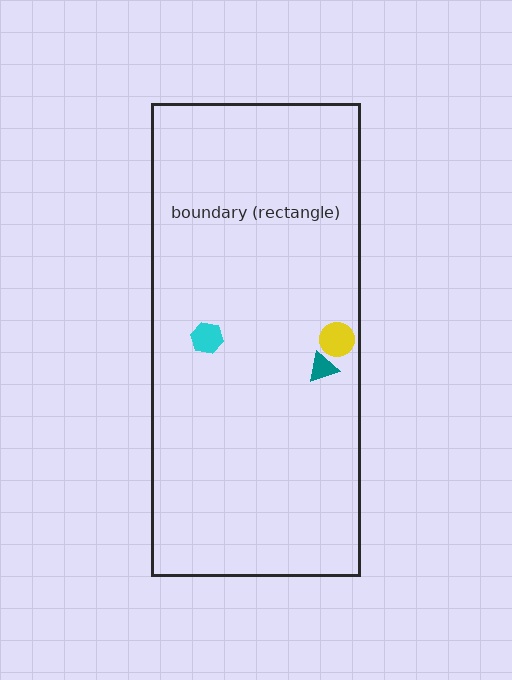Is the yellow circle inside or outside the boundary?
Inside.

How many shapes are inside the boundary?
3 inside, 0 outside.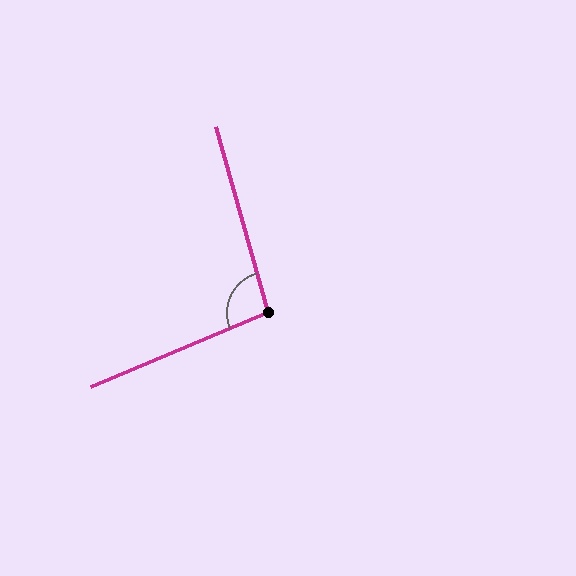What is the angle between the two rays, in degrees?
Approximately 97 degrees.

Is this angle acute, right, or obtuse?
It is obtuse.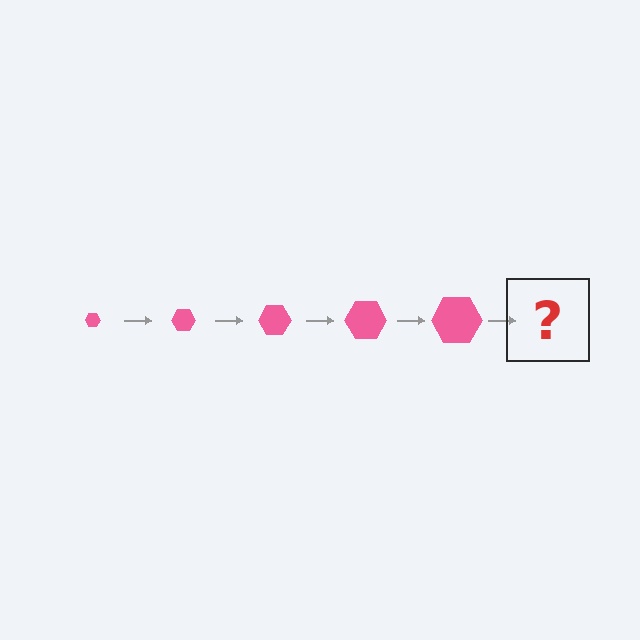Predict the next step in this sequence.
The next step is a pink hexagon, larger than the previous one.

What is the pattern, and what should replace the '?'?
The pattern is that the hexagon gets progressively larger each step. The '?' should be a pink hexagon, larger than the previous one.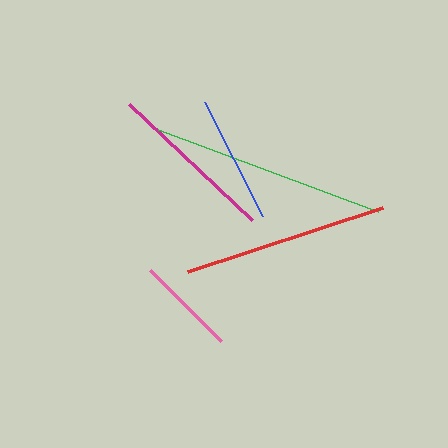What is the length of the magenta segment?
The magenta segment is approximately 169 pixels long.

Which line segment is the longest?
The green line is the longest at approximately 235 pixels.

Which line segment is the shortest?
The pink line is the shortest at approximately 101 pixels.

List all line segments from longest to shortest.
From longest to shortest: green, red, magenta, blue, pink.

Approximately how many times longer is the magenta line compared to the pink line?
The magenta line is approximately 1.7 times the length of the pink line.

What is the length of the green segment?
The green segment is approximately 235 pixels long.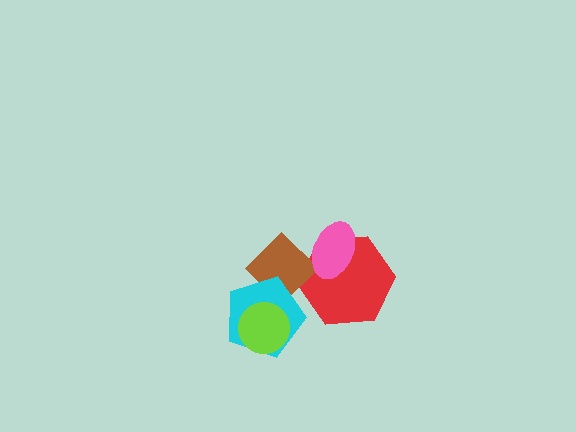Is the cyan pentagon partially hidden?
Yes, it is partially covered by another shape.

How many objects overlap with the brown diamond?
3 objects overlap with the brown diamond.